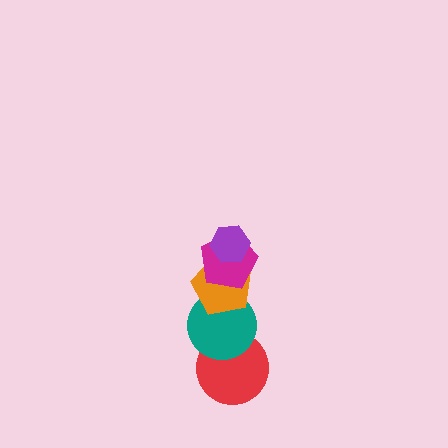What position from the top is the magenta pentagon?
The magenta pentagon is 2nd from the top.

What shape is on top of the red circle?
The teal circle is on top of the red circle.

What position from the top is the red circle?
The red circle is 5th from the top.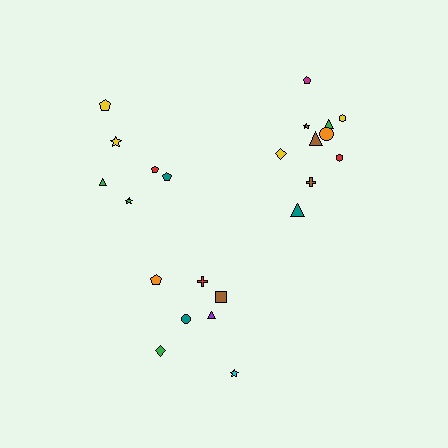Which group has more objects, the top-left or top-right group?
The top-right group.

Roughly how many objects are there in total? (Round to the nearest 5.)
Roughly 25 objects in total.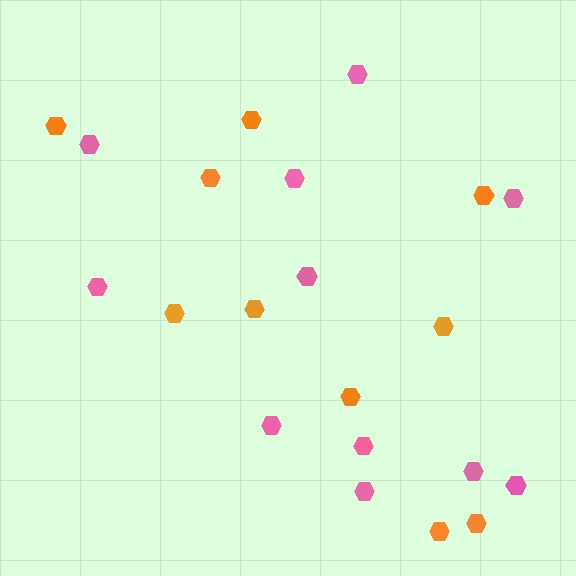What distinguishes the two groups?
There are 2 groups: one group of orange hexagons (10) and one group of pink hexagons (11).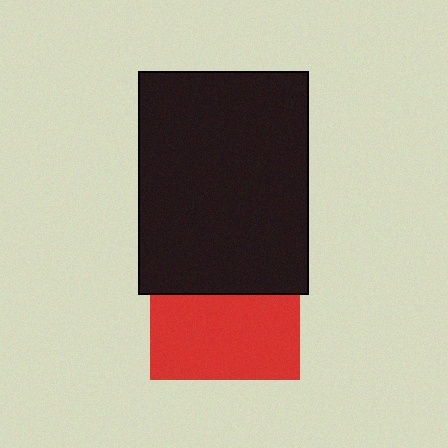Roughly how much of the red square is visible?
About half of it is visible (roughly 56%).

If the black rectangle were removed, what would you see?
You would see the complete red square.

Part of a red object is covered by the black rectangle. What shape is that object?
It is a square.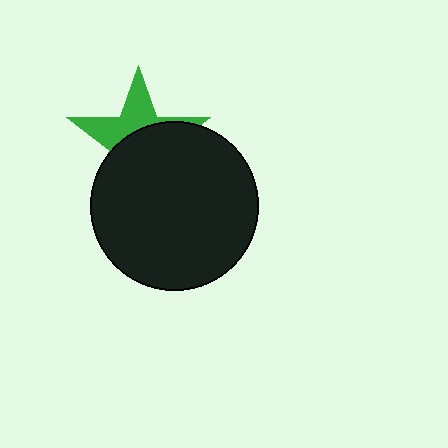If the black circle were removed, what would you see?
You would see the complete green star.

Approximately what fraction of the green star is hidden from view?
Roughly 60% of the green star is hidden behind the black circle.